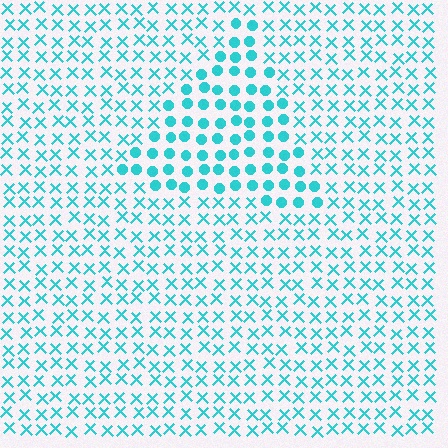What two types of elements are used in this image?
The image uses circles inside the triangle region and X marks outside it.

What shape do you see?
I see a triangle.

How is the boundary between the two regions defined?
The boundary is defined by a change in element shape: circles inside vs. X marks outside. All elements share the same color and spacing.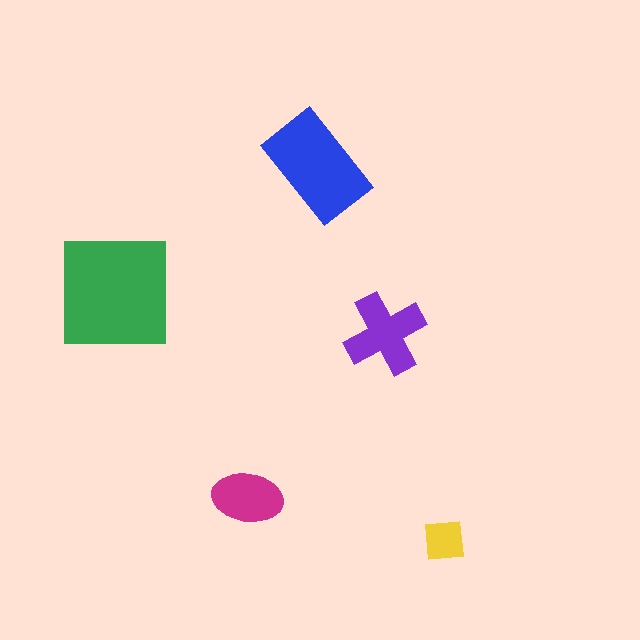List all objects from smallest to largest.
The yellow square, the magenta ellipse, the purple cross, the blue rectangle, the green square.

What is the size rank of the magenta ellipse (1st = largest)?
4th.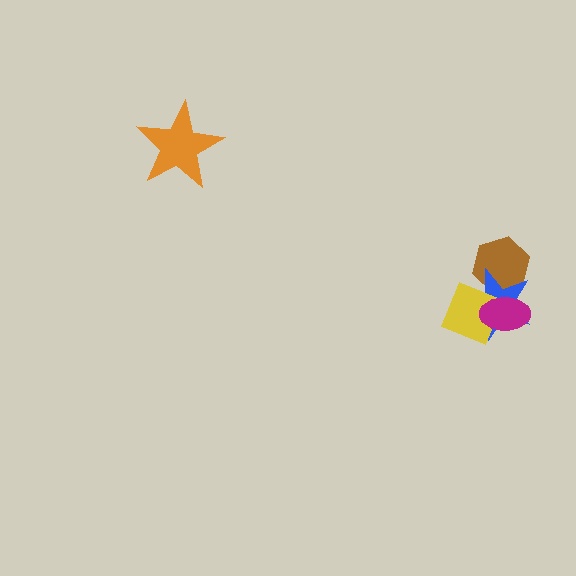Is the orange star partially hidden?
No, no other shape covers it.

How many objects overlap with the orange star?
0 objects overlap with the orange star.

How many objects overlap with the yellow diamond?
3 objects overlap with the yellow diamond.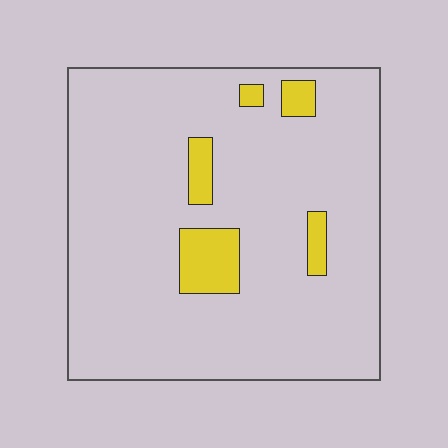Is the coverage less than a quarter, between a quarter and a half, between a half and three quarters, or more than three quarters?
Less than a quarter.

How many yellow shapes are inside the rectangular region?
5.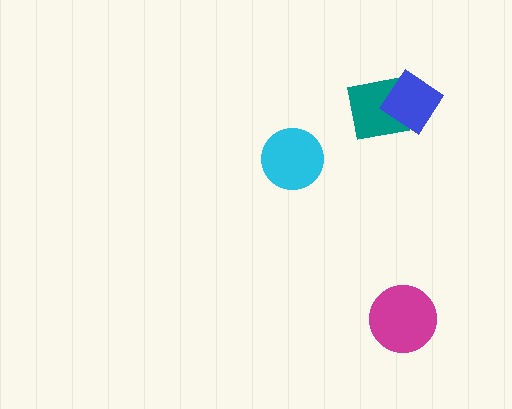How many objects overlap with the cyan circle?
0 objects overlap with the cyan circle.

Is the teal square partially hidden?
Yes, it is partially covered by another shape.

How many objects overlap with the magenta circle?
0 objects overlap with the magenta circle.